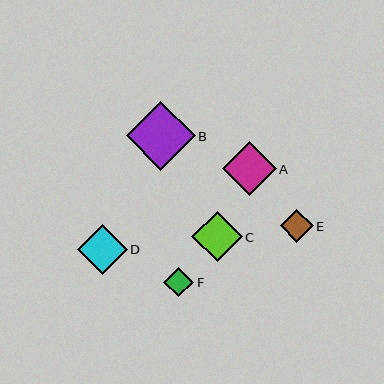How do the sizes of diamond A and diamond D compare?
Diamond A and diamond D are approximately the same size.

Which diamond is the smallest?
Diamond F is the smallest with a size of approximately 30 pixels.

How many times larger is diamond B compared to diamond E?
Diamond B is approximately 2.1 times the size of diamond E.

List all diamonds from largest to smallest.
From largest to smallest: B, A, C, D, E, F.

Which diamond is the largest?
Diamond B is the largest with a size of approximately 68 pixels.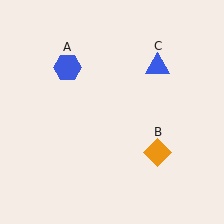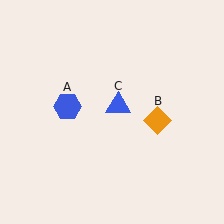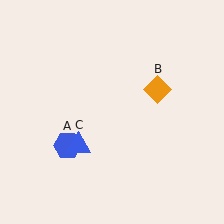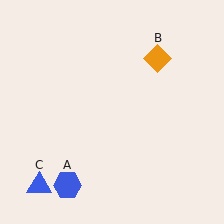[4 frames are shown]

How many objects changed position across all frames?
3 objects changed position: blue hexagon (object A), orange diamond (object B), blue triangle (object C).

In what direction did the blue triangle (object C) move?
The blue triangle (object C) moved down and to the left.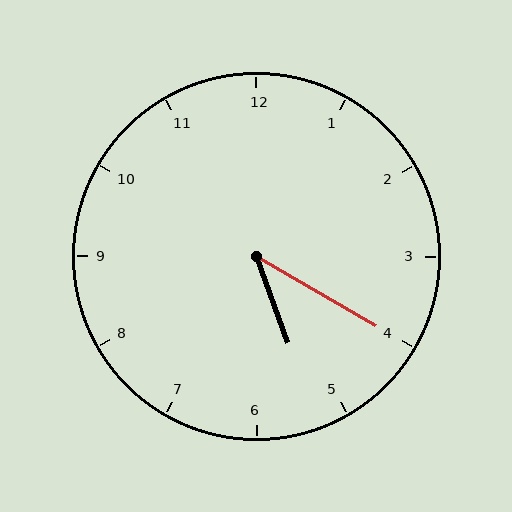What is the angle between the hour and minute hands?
Approximately 40 degrees.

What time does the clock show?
5:20.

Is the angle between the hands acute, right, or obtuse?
It is acute.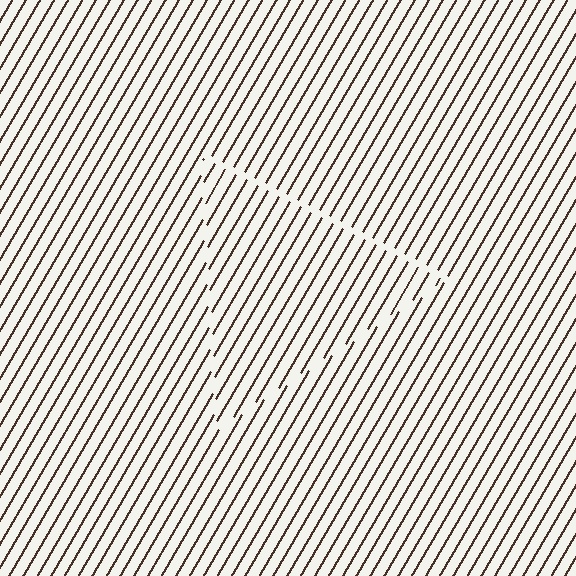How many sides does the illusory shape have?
3 sides — the line-ends trace a triangle.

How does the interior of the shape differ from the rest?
The interior of the shape contains the same grating, shifted by half a period — the contour is defined by the phase discontinuity where line-ends from the inner and outer gratings abut.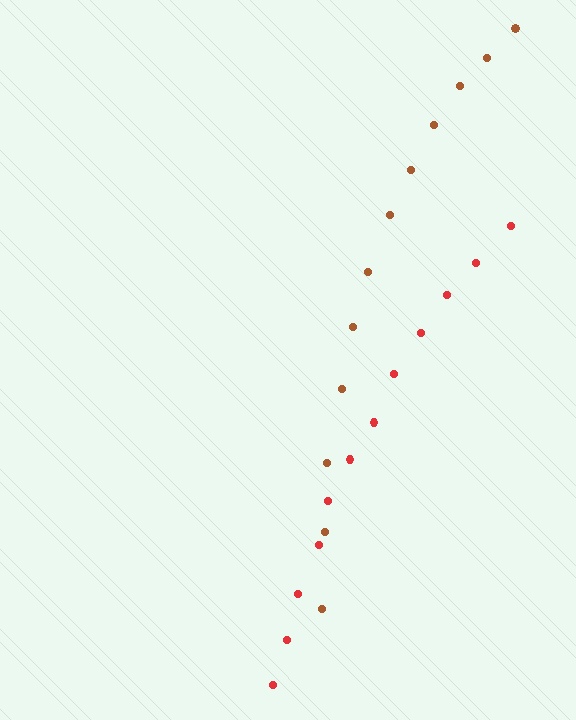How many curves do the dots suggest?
There are 2 distinct paths.